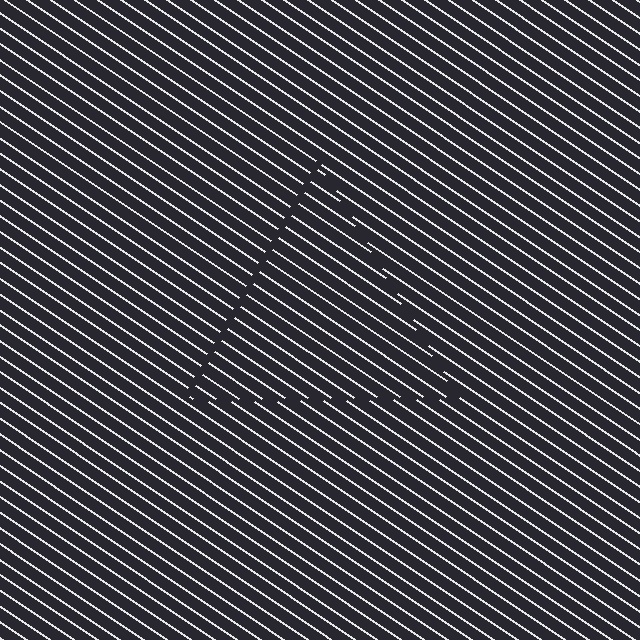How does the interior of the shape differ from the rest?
The interior of the shape contains the same grating, shifted by half a period — the contour is defined by the phase discontinuity where line-ends from the inner and outer gratings abut.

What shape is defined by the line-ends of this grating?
An illusory triangle. The interior of the shape contains the same grating, shifted by half a period — the contour is defined by the phase discontinuity where line-ends from the inner and outer gratings abut.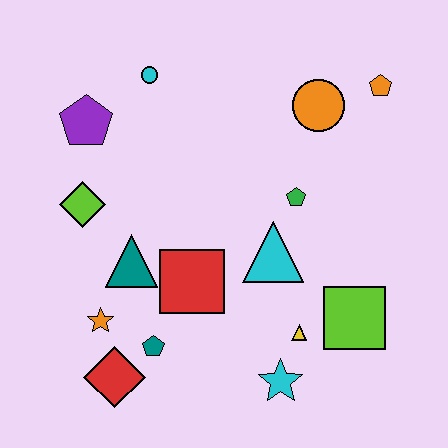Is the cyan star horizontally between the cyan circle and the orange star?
No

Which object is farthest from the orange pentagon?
The red diamond is farthest from the orange pentagon.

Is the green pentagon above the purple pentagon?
No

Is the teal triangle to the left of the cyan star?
Yes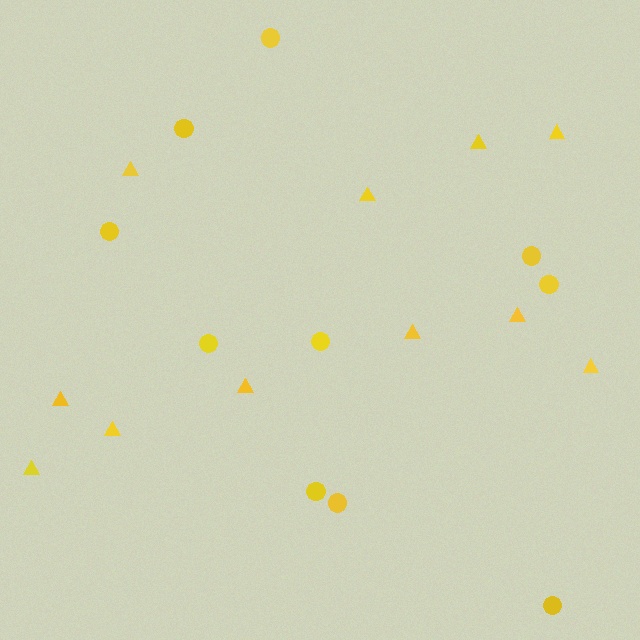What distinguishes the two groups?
There are 2 groups: one group of triangles (11) and one group of circles (10).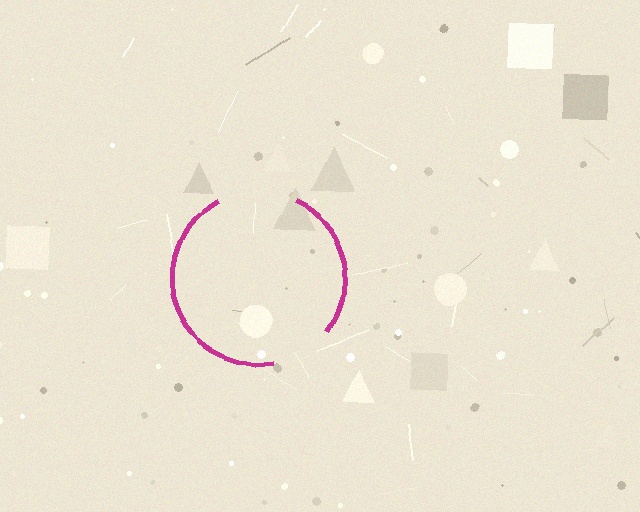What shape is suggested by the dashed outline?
The dashed outline suggests a circle.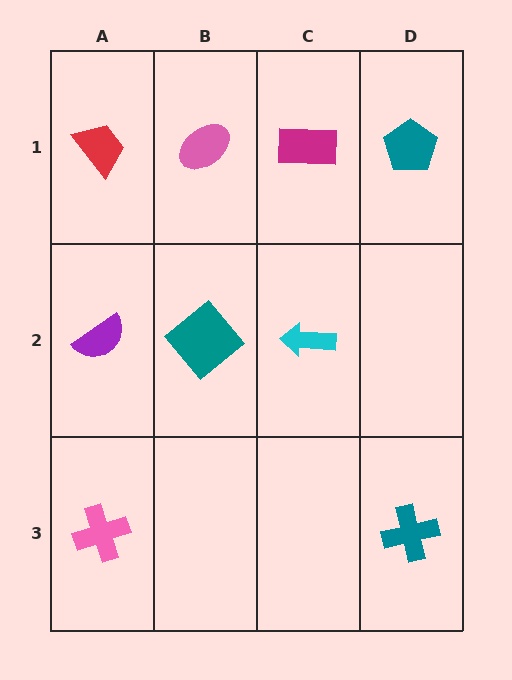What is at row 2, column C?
A cyan arrow.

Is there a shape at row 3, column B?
No, that cell is empty.